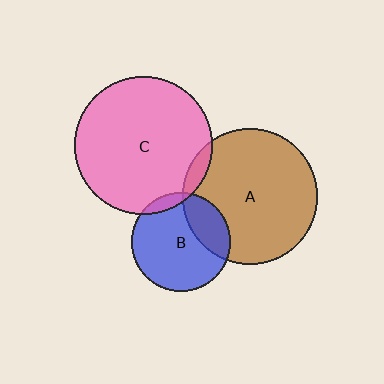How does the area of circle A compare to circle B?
Approximately 1.9 times.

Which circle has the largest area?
Circle C (pink).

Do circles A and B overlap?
Yes.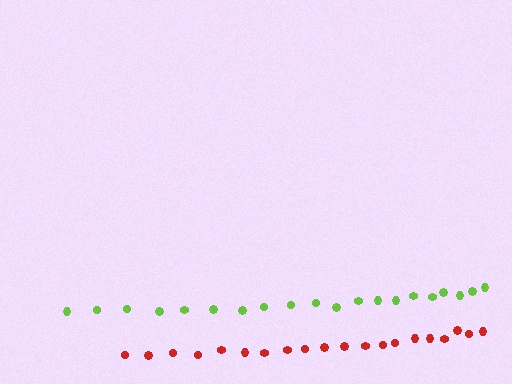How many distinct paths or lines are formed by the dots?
There are 2 distinct paths.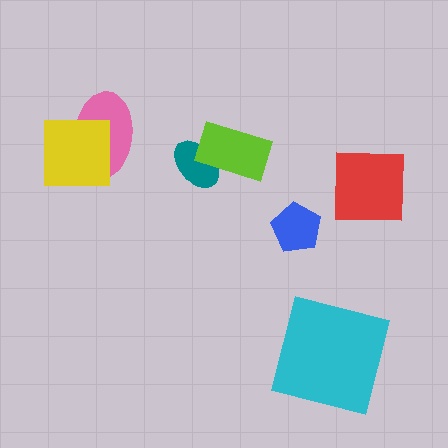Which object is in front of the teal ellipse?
The lime rectangle is in front of the teal ellipse.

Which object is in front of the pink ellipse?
The yellow square is in front of the pink ellipse.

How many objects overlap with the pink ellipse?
1 object overlaps with the pink ellipse.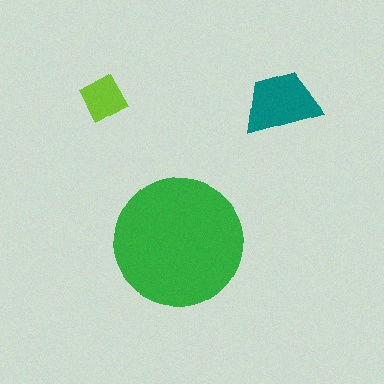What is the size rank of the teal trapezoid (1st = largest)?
2nd.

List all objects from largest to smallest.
The green circle, the teal trapezoid, the lime diamond.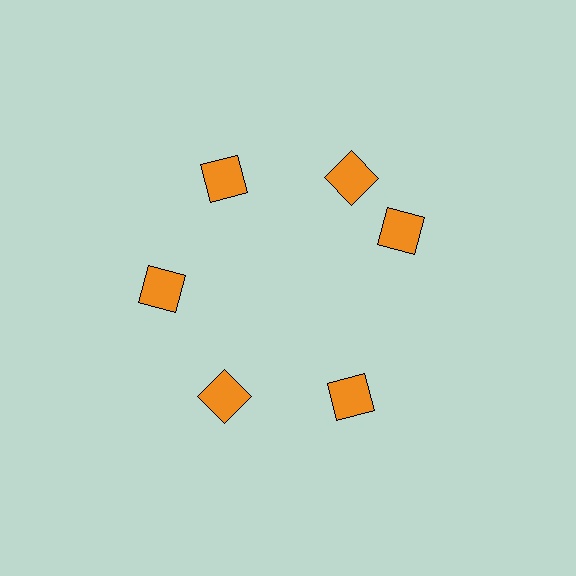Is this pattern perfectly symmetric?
No. The 6 orange squares are arranged in a ring, but one element near the 3 o'clock position is rotated out of alignment along the ring, breaking the 6-fold rotational symmetry.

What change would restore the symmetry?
The symmetry would be restored by rotating it back into even spacing with its neighbors so that all 6 squares sit at equal angles and equal distance from the center.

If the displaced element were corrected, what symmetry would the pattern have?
It would have 6-fold rotational symmetry — the pattern would map onto itself every 60 degrees.